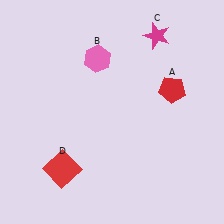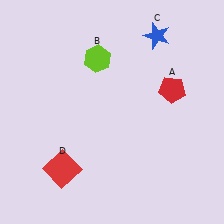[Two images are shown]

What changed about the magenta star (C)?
In Image 1, C is magenta. In Image 2, it changed to blue.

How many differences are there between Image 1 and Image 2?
There are 2 differences between the two images.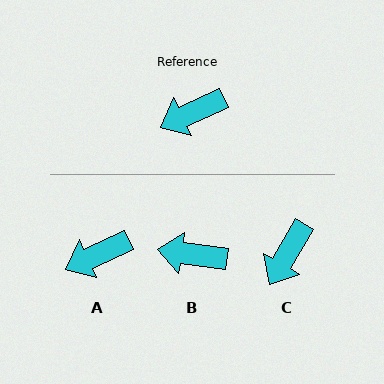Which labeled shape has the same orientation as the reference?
A.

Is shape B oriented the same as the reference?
No, it is off by about 33 degrees.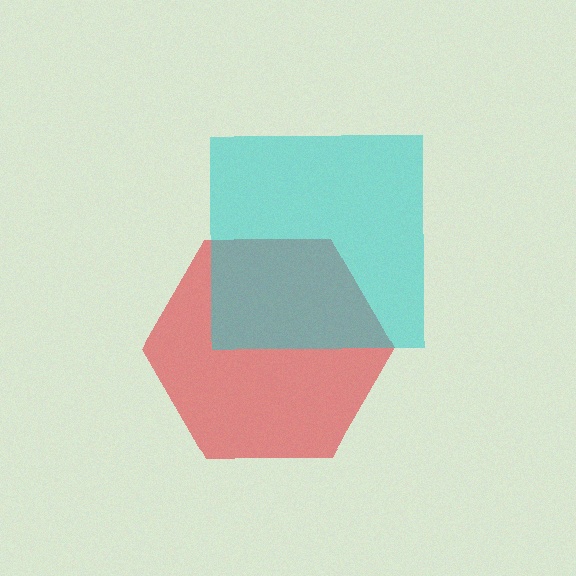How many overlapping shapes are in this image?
There are 2 overlapping shapes in the image.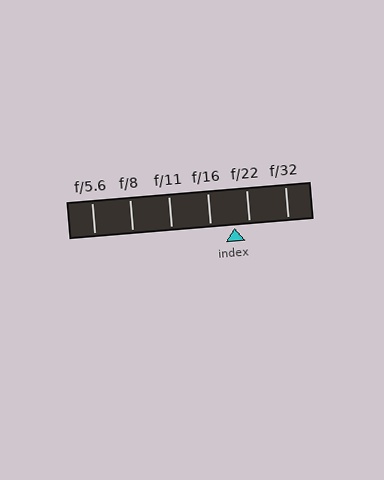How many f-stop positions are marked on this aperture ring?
There are 6 f-stop positions marked.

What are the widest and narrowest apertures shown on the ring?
The widest aperture shown is f/5.6 and the narrowest is f/32.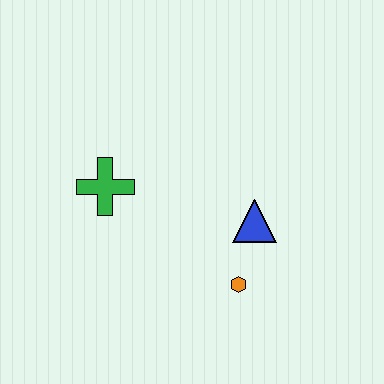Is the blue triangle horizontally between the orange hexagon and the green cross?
No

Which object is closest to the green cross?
The blue triangle is closest to the green cross.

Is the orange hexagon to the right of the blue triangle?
No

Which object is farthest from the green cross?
The orange hexagon is farthest from the green cross.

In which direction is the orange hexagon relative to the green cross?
The orange hexagon is to the right of the green cross.